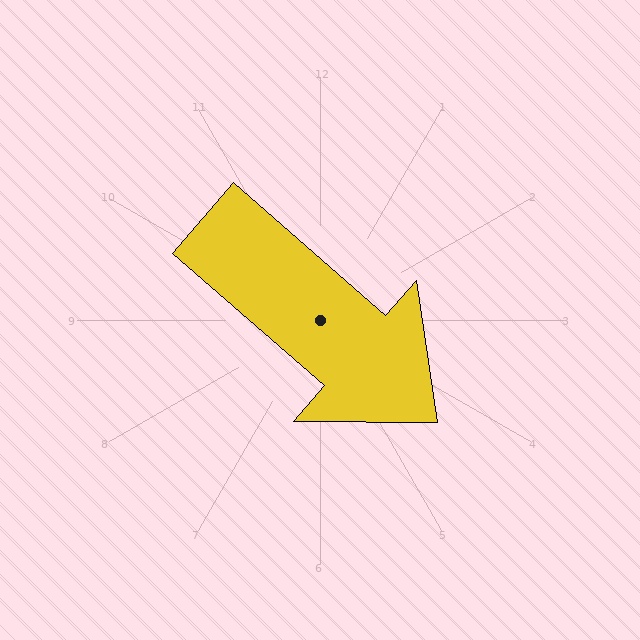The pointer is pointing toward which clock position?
Roughly 4 o'clock.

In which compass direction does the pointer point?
Southeast.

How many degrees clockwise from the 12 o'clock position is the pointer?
Approximately 131 degrees.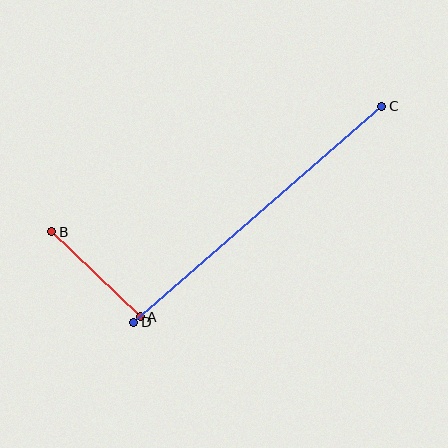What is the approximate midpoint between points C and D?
The midpoint is at approximately (258, 214) pixels.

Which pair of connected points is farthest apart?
Points C and D are farthest apart.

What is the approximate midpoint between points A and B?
The midpoint is at approximately (96, 274) pixels.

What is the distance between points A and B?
The distance is approximately 122 pixels.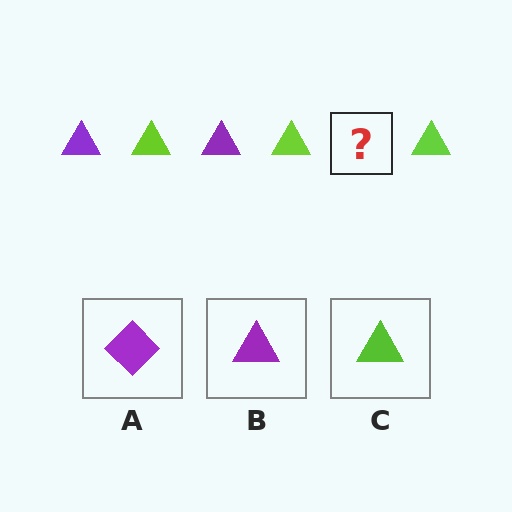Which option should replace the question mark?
Option B.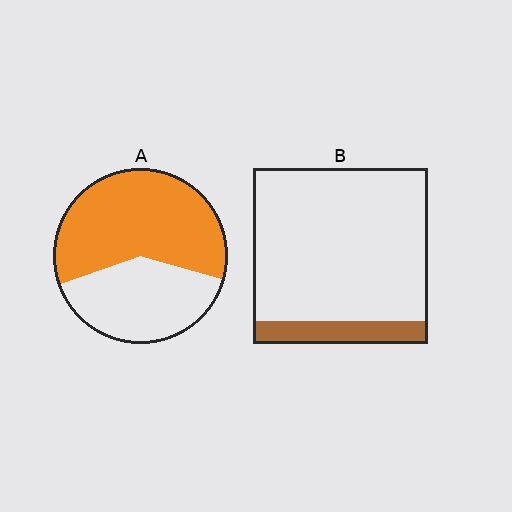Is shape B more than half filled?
No.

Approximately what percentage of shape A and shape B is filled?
A is approximately 60% and B is approximately 15%.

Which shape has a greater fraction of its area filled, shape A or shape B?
Shape A.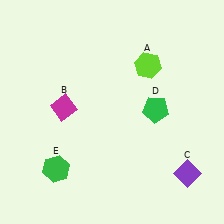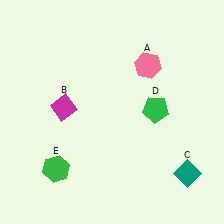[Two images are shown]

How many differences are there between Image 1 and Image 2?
There are 2 differences between the two images.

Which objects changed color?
A changed from lime to pink. C changed from purple to teal.